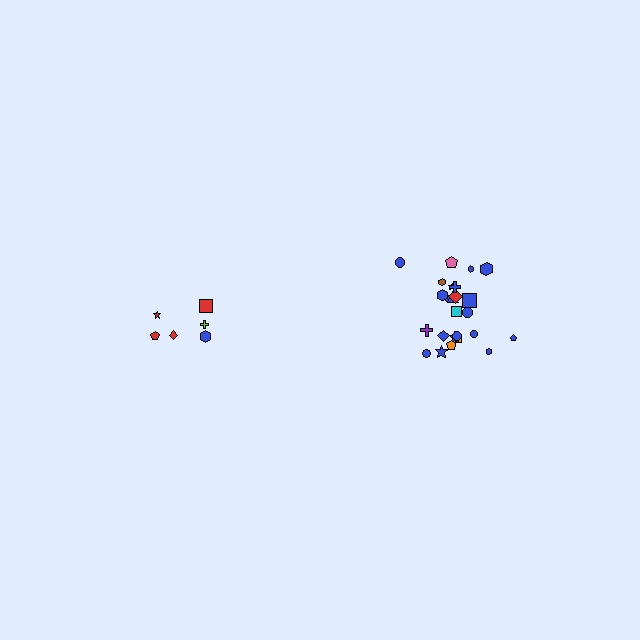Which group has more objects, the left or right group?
The right group.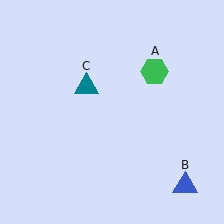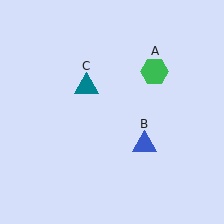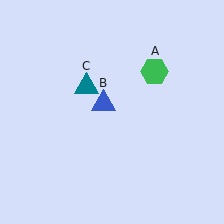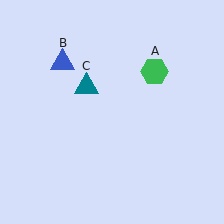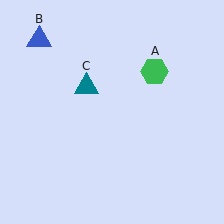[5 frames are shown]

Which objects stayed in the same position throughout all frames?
Green hexagon (object A) and teal triangle (object C) remained stationary.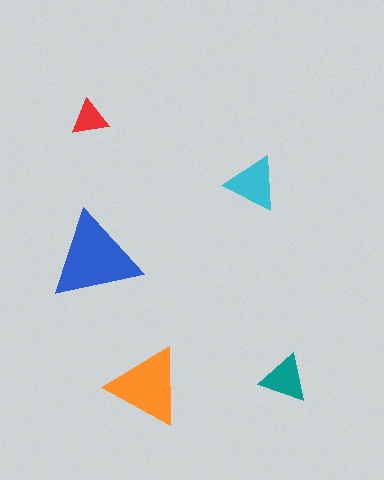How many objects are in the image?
There are 5 objects in the image.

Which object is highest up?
The red triangle is topmost.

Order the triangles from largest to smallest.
the blue one, the orange one, the cyan one, the teal one, the red one.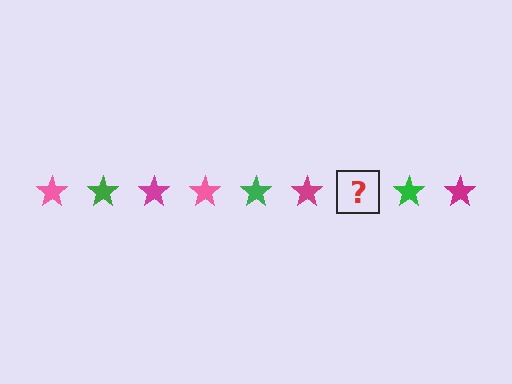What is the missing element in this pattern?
The missing element is a pink star.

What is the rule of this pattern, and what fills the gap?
The rule is that the pattern cycles through pink, green, magenta stars. The gap should be filled with a pink star.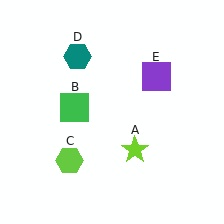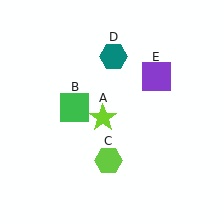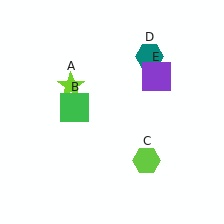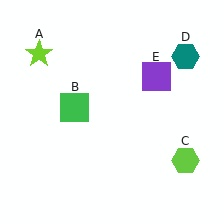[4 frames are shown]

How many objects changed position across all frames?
3 objects changed position: lime star (object A), lime hexagon (object C), teal hexagon (object D).